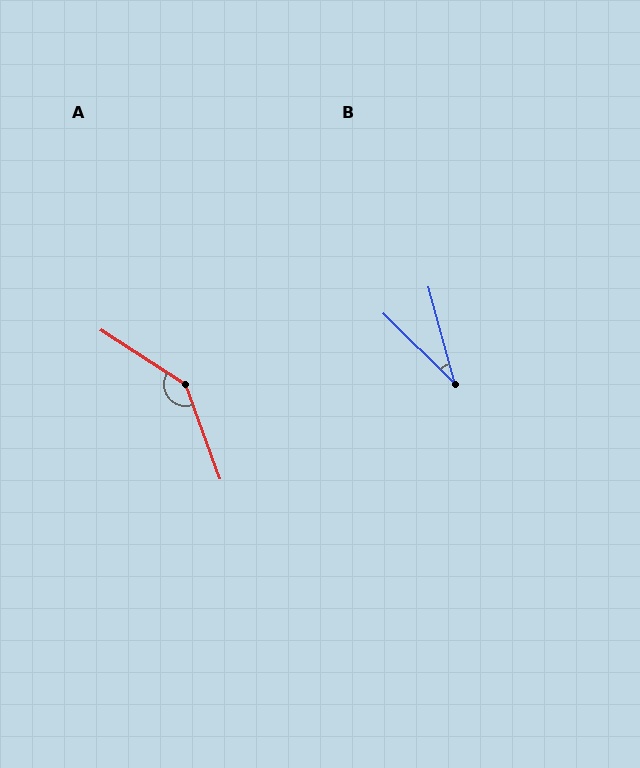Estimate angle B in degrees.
Approximately 30 degrees.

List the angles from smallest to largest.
B (30°), A (143°).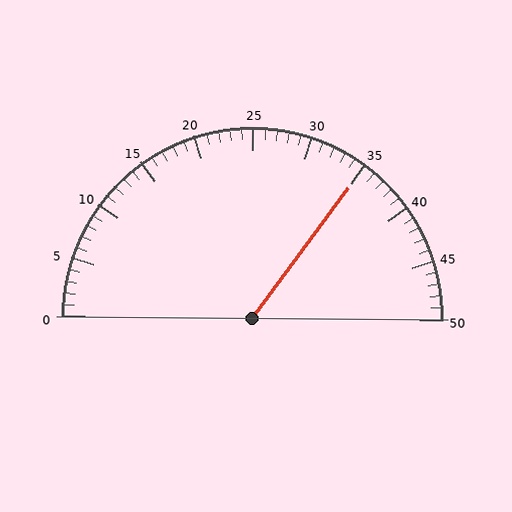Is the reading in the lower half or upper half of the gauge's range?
The reading is in the upper half of the range (0 to 50).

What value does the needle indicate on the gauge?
The needle indicates approximately 35.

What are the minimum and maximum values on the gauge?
The gauge ranges from 0 to 50.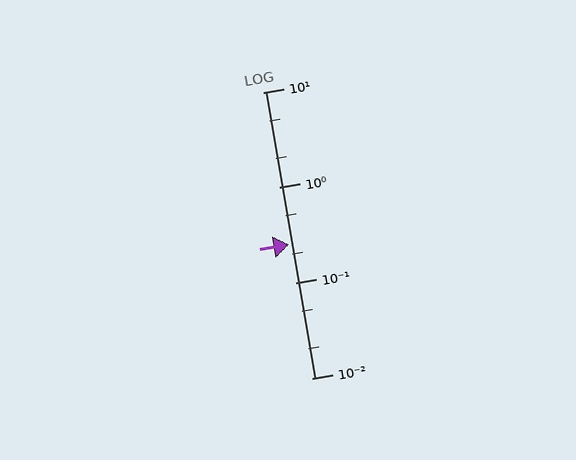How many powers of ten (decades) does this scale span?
The scale spans 3 decades, from 0.01 to 10.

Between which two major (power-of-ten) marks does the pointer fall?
The pointer is between 0.1 and 1.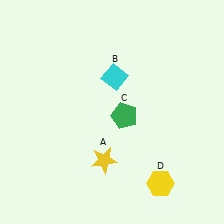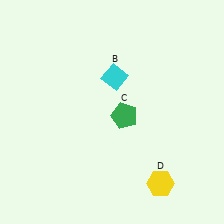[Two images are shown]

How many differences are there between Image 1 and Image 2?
There is 1 difference between the two images.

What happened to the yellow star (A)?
The yellow star (A) was removed in Image 2. It was in the bottom-left area of Image 1.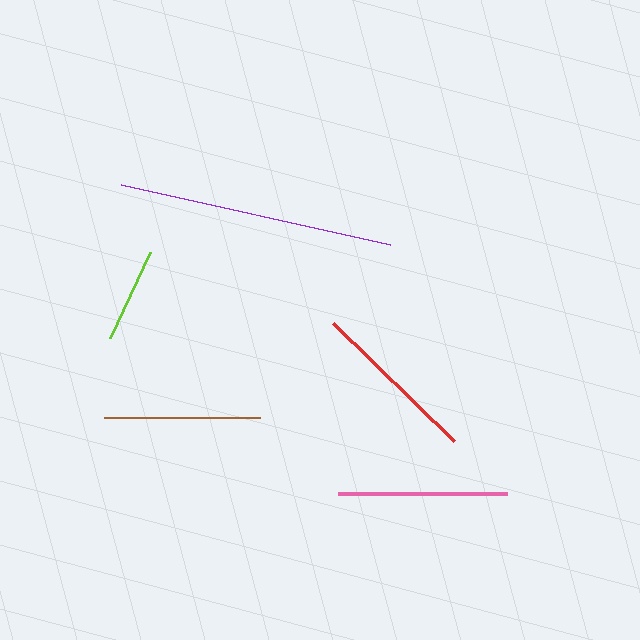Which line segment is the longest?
The purple line is the longest at approximately 276 pixels.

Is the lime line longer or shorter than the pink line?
The pink line is longer than the lime line.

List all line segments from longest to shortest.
From longest to shortest: purple, pink, red, brown, lime.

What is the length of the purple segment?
The purple segment is approximately 276 pixels long.